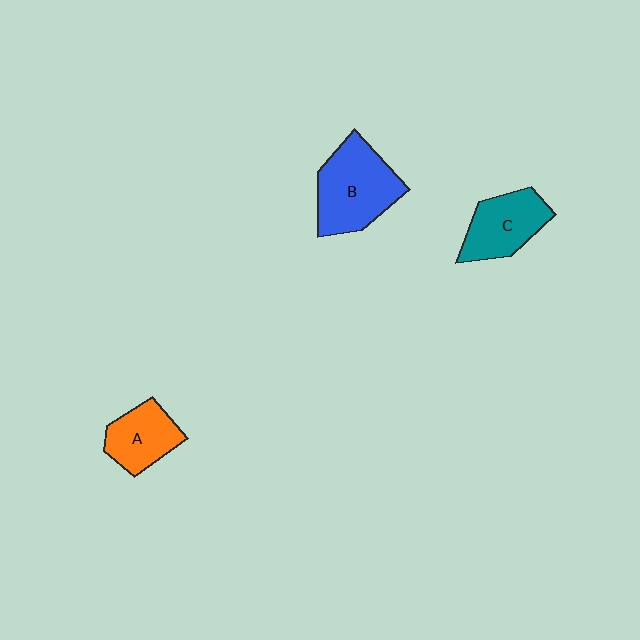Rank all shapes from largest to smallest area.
From largest to smallest: B (blue), C (teal), A (orange).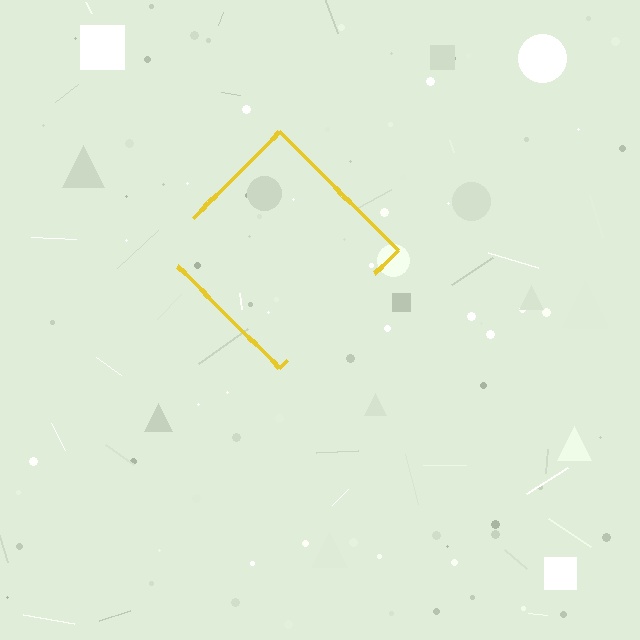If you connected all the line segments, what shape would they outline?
They would outline a diamond.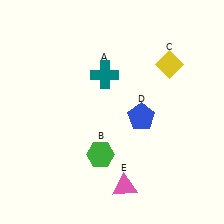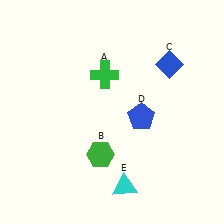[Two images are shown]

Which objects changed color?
A changed from teal to green. C changed from yellow to blue. E changed from pink to cyan.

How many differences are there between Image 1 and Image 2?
There are 3 differences between the two images.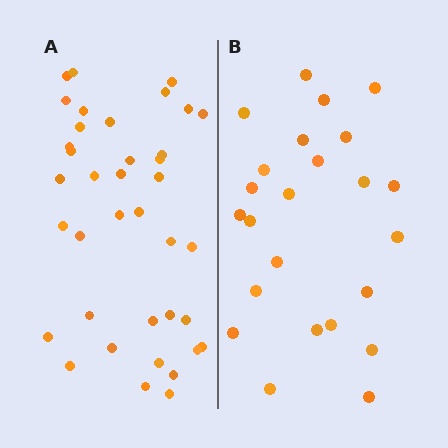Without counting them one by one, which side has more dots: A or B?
Region A (the left region) has more dots.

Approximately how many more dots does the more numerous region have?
Region A has approximately 15 more dots than region B.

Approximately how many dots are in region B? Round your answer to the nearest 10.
About 20 dots. (The exact count is 24, which rounds to 20.)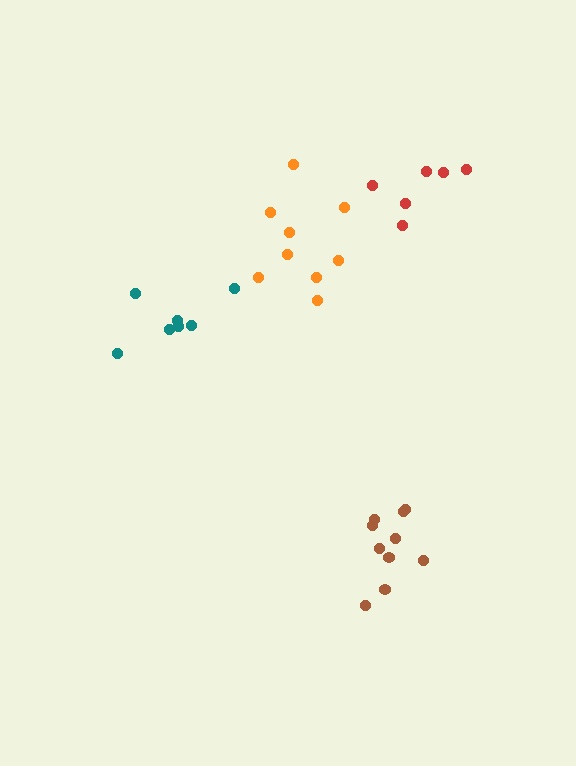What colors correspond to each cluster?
The clusters are colored: orange, teal, brown, red.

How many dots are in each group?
Group 1: 9 dots, Group 2: 7 dots, Group 3: 10 dots, Group 4: 6 dots (32 total).